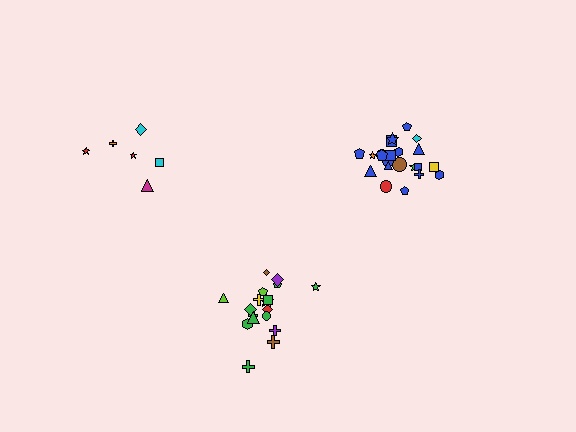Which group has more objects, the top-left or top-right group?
The top-right group.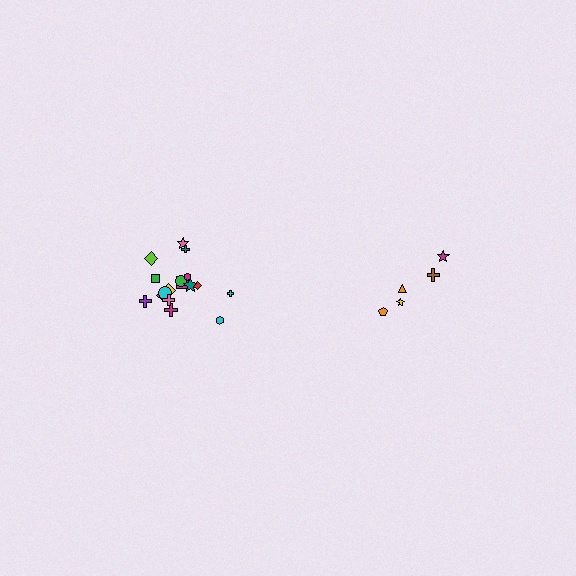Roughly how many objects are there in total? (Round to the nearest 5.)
Roughly 25 objects in total.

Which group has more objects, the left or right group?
The left group.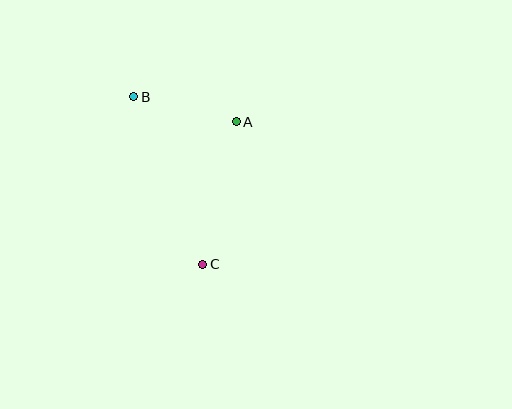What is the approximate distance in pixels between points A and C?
The distance between A and C is approximately 146 pixels.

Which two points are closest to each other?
Points A and B are closest to each other.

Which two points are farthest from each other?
Points B and C are farthest from each other.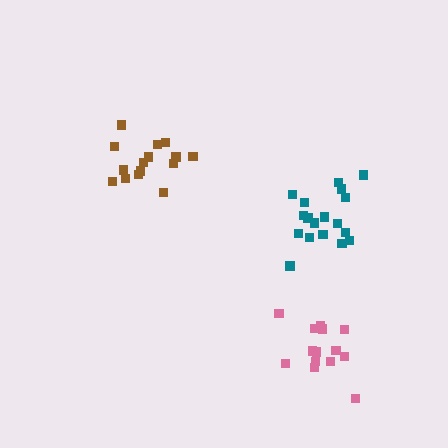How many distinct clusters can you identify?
There are 3 distinct clusters.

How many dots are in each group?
Group 1: 15 dots, Group 2: 15 dots, Group 3: 18 dots (48 total).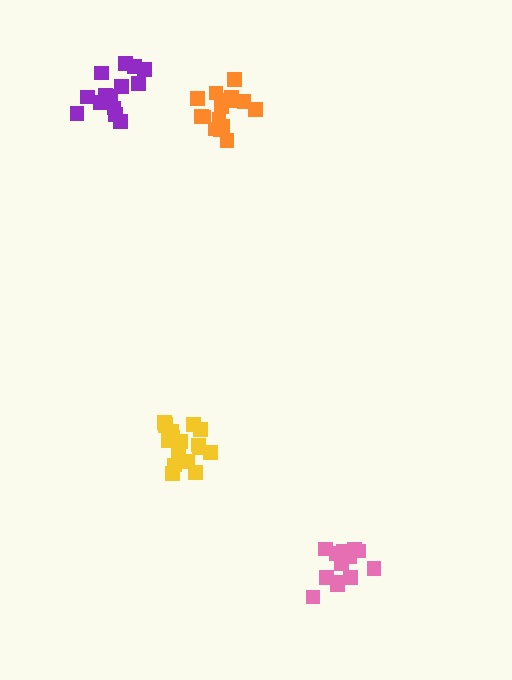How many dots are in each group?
Group 1: 17 dots, Group 2: 14 dots, Group 3: 13 dots, Group 4: 15 dots (59 total).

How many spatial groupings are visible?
There are 4 spatial groupings.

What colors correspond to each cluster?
The clusters are colored: yellow, purple, pink, orange.